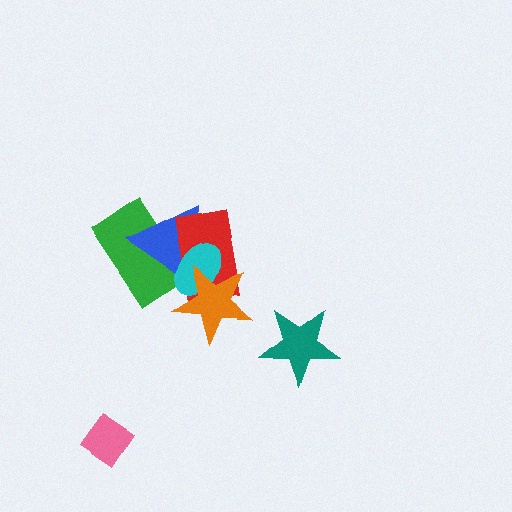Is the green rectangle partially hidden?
Yes, it is partially covered by another shape.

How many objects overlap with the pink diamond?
0 objects overlap with the pink diamond.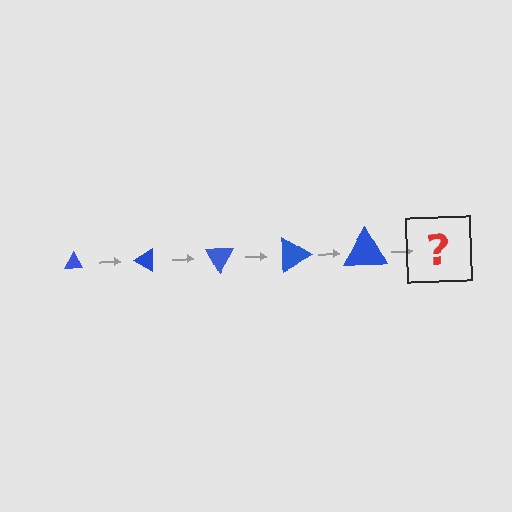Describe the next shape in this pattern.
It should be a triangle, larger than the previous one and rotated 150 degrees from the start.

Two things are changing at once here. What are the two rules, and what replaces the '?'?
The two rules are that the triangle grows larger each step and it rotates 30 degrees each step. The '?' should be a triangle, larger than the previous one and rotated 150 degrees from the start.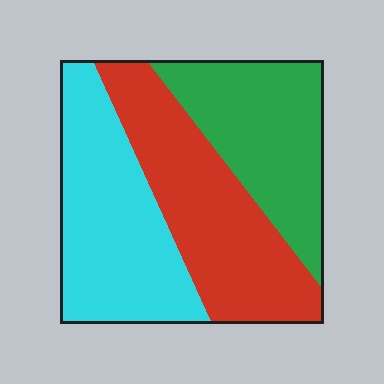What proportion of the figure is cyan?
Cyan takes up about one third (1/3) of the figure.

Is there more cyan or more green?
Cyan.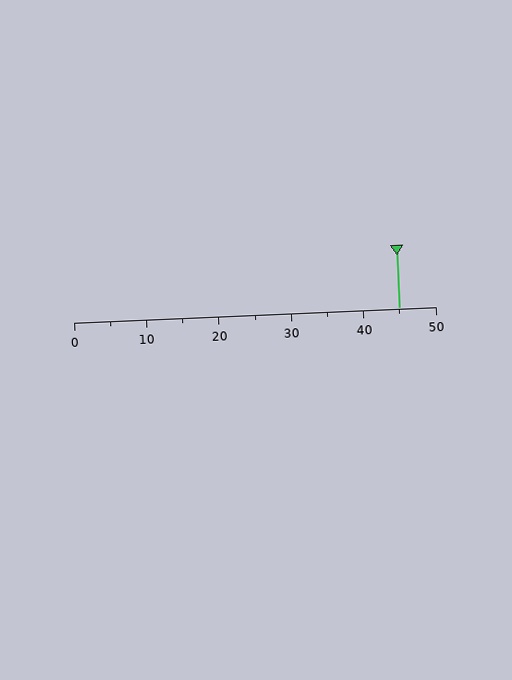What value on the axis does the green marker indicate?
The marker indicates approximately 45.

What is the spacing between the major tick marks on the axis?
The major ticks are spaced 10 apart.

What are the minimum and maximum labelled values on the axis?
The axis runs from 0 to 50.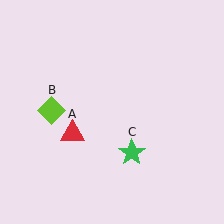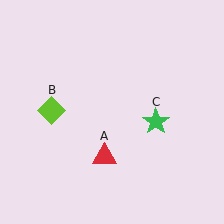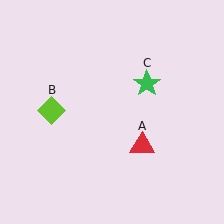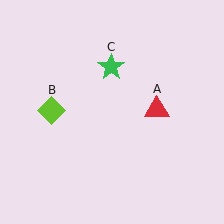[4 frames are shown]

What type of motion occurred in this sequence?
The red triangle (object A), green star (object C) rotated counterclockwise around the center of the scene.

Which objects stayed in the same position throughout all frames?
Lime diamond (object B) remained stationary.